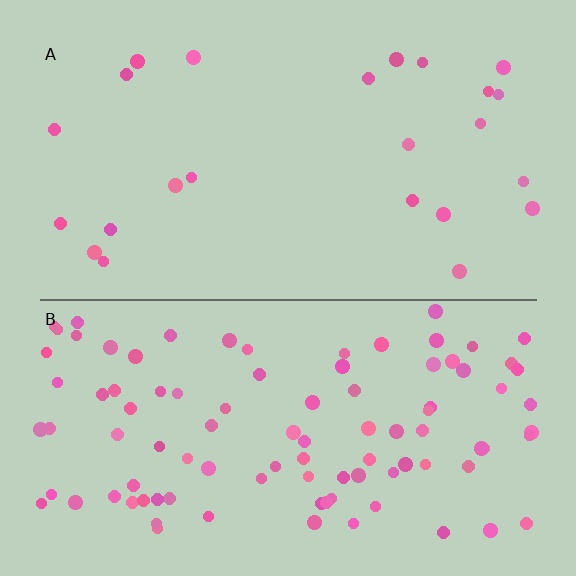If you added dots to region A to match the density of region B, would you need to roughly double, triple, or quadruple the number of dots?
Approximately quadruple.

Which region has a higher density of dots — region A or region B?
B (the bottom).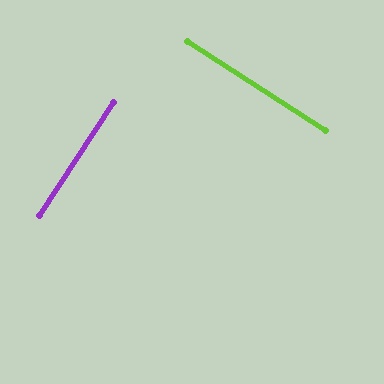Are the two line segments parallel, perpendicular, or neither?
Perpendicular — they meet at approximately 90°.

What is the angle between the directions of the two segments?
Approximately 90 degrees.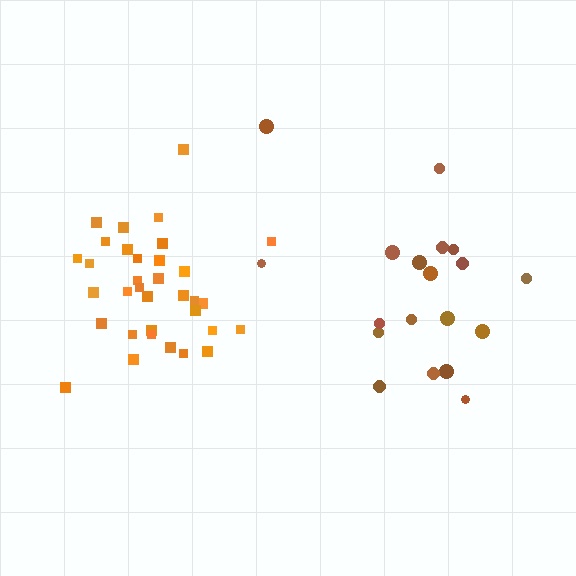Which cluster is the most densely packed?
Orange.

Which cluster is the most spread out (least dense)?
Brown.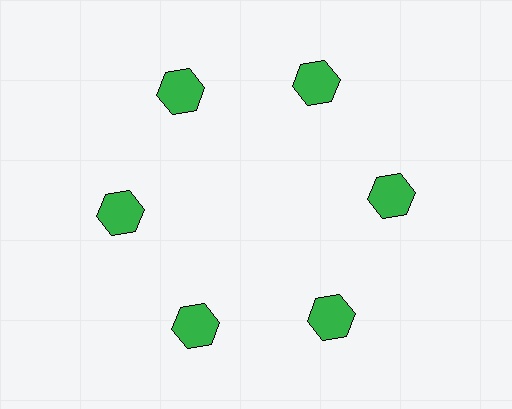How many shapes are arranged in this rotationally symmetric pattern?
There are 6 shapes, arranged in 6 groups of 1.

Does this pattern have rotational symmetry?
Yes, this pattern has 6-fold rotational symmetry. It looks the same after rotating 60 degrees around the center.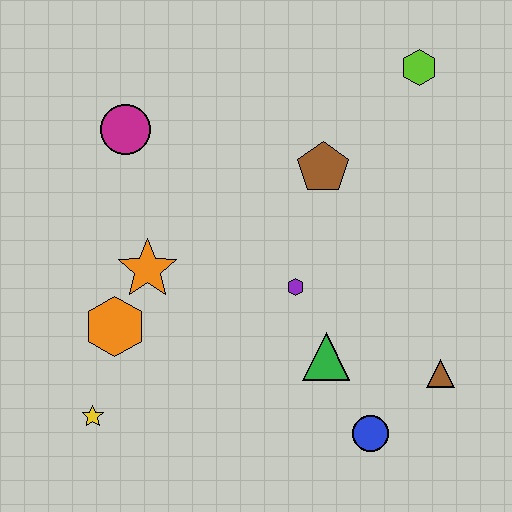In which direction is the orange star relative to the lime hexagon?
The orange star is to the left of the lime hexagon.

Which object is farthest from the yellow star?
The lime hexagon is farthest from the yellow star.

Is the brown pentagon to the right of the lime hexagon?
No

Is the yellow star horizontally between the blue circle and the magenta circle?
No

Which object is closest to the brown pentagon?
The purple hexagon is closest to the brown pentagon.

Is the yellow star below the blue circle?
No